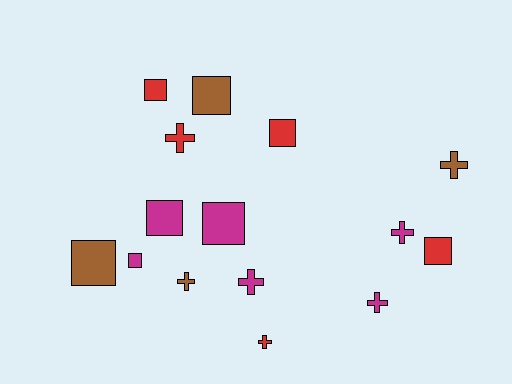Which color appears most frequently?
Magenta, with 6 objects.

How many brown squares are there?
There are 2 brown squares.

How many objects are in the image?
There are 15 objects.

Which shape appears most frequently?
Square, with 8 objects.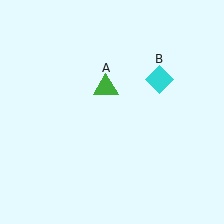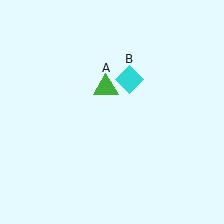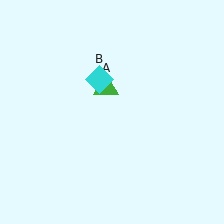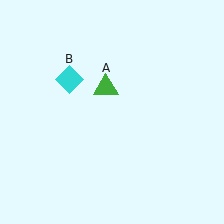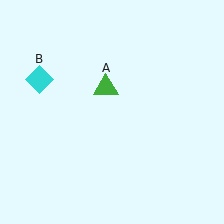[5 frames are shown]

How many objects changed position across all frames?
1 object changed position: cyan diamond (object B).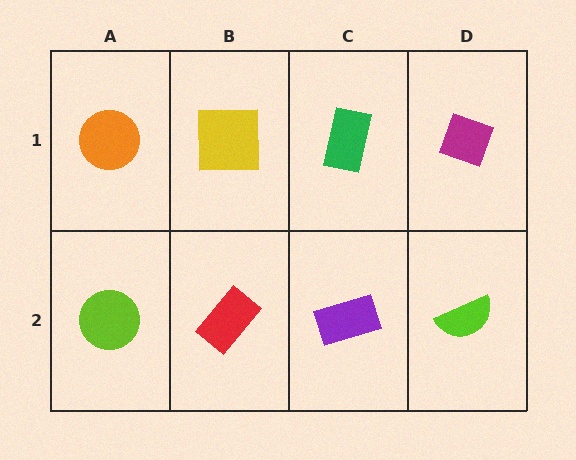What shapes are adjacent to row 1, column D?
A lime semicircle (row 2, column D), a green rectangle (row 1, column C).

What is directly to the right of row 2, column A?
A red rectangle.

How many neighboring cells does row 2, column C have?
3.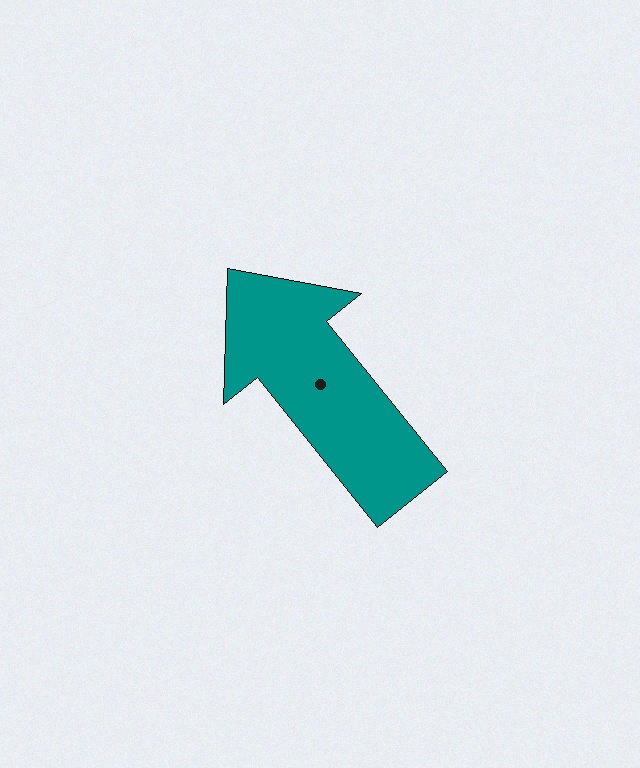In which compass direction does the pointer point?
Northwest.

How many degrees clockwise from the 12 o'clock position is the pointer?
Approximately 321 degrees.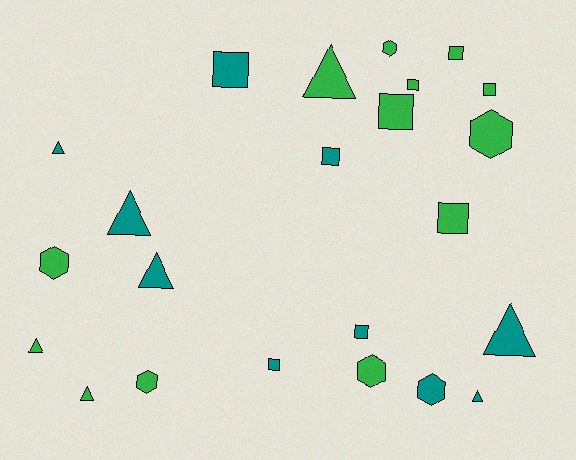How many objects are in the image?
There are 23 objects.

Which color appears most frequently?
Green, with 13 objects.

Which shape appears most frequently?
Square, with 9 objects.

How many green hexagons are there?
There are 5 green hexagons.